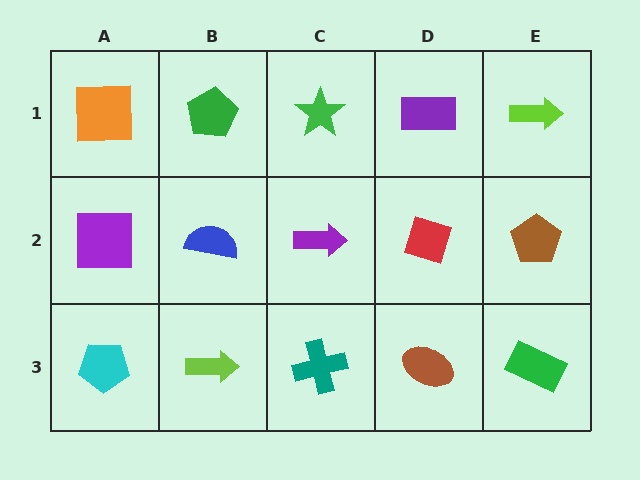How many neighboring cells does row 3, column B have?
3.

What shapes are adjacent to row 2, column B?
A green pentagon (row 1, column B), a lime arrow (row 3, column B), a purple square (row 2, column A), a purple arrow (row 2, column C).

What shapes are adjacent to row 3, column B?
A blue semicircle (row 2, column B), a cyan pentagon (row 3, column A), a teal cross (row 3, column C).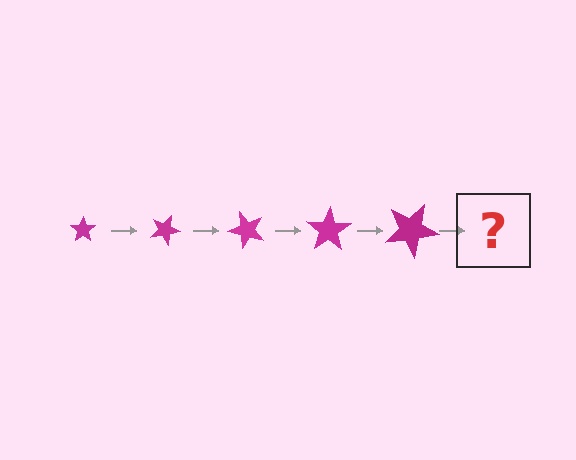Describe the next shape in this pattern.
It should be a star, larger than the previous one and rotated 125 degrees from the start.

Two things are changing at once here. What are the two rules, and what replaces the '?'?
The two rules are that the star grows larger each step and it rotates 25 degrees each step. The '?' should be a star, larger than the previous one and rotated 125 degrees from the start.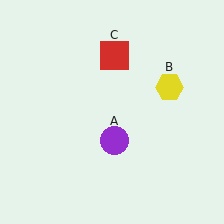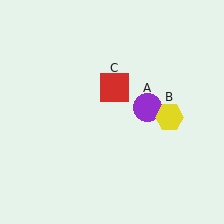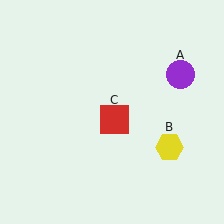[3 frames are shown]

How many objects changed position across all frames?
3 objects changed position: purple circle (object A), yellow hexagon (object B), red square (object C).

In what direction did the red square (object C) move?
The red square (object C) moved down.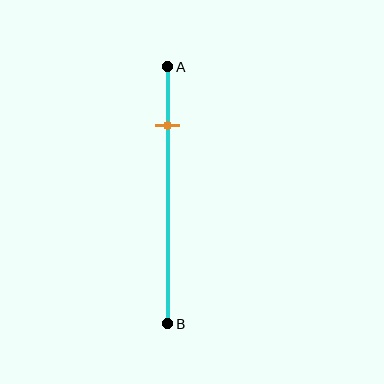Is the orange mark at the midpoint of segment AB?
No, the mark is at about 25% from A, not at the 50% midpoint.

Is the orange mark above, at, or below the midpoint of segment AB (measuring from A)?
The orange mark is above the midpoint of segment AB.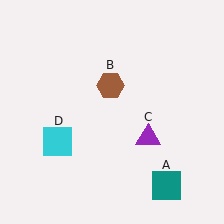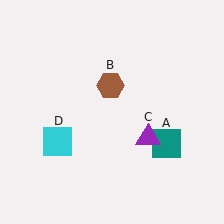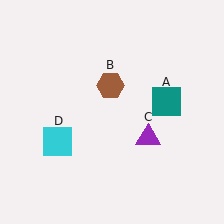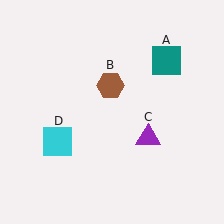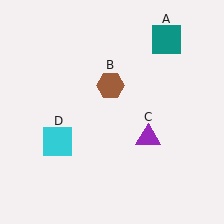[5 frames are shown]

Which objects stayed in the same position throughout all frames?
Brown hexagon (object B) and purple triangle (object C) and cyan square (object D) remained stationary.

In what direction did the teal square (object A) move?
The teal square (object A) moved up.